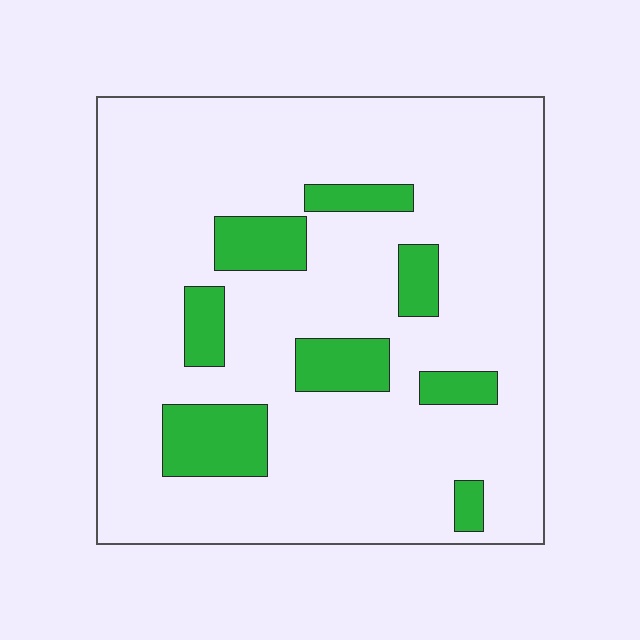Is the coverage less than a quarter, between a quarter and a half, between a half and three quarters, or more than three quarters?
Less than a quarter.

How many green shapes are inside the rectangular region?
8.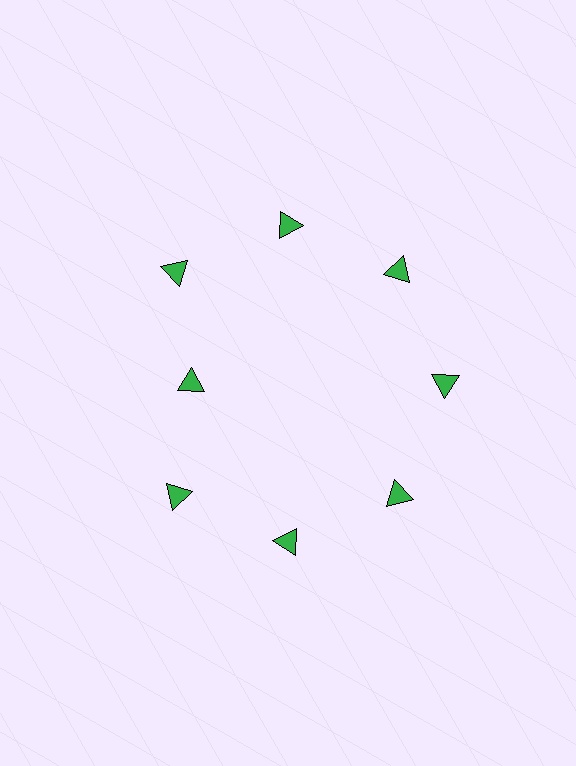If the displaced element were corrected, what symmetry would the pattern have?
It would have 8-fold rotational symmetry — the pattern would map onto itself every 45 degrees.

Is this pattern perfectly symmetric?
No. The 8 green triangles are arranged in a ring, but one element near the 9 o'clock position is pulled inward toward the center, breaking the 8-fold rotational symmetry.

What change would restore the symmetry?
The symmetry would be restored by moving it outward, back onto the ring so that all 8 triangles sit at equal angles and equal distance from the center.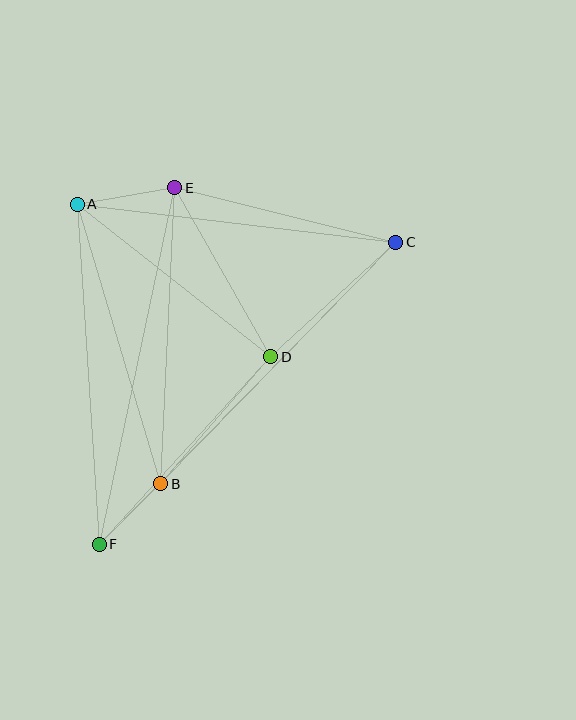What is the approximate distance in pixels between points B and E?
The distance between B and E is approximately 296 pixels.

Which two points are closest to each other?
Points B and F are closest to each other.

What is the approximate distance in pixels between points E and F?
The distance between E and F is approximately 364 pixels.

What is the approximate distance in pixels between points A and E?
The distance between A and E is approximately 99 pixels.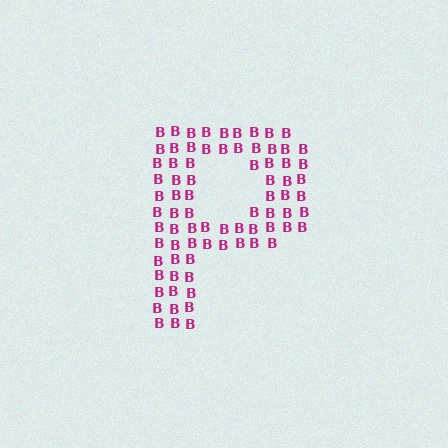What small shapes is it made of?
It is made of small letter B's.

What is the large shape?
The large shape is the letter P.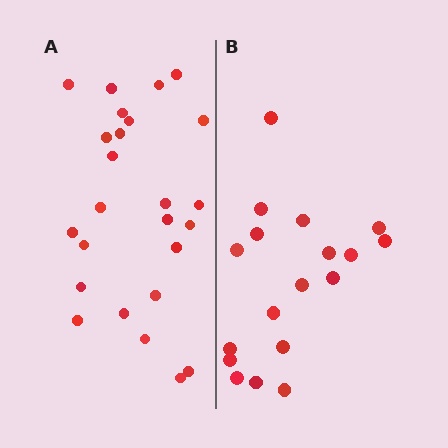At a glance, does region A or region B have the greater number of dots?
Region A (the left region) has more dots.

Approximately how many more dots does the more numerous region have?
Region A has roughly 8 or so more dots than region B.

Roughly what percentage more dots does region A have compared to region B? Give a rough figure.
About 40% more.